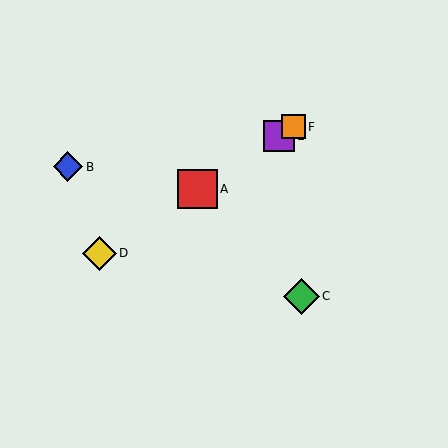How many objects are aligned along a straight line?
4 objects (A, D, E, F) are aligned along a straight line.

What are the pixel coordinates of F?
Object F is at (293, 127).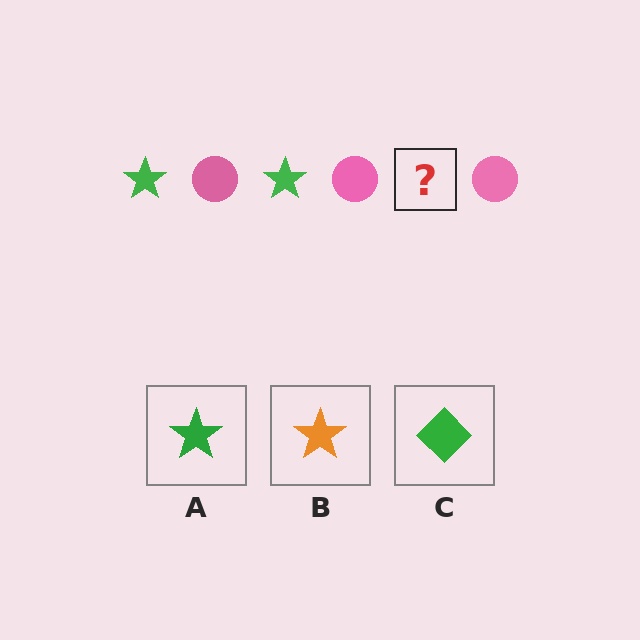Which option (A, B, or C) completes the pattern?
A.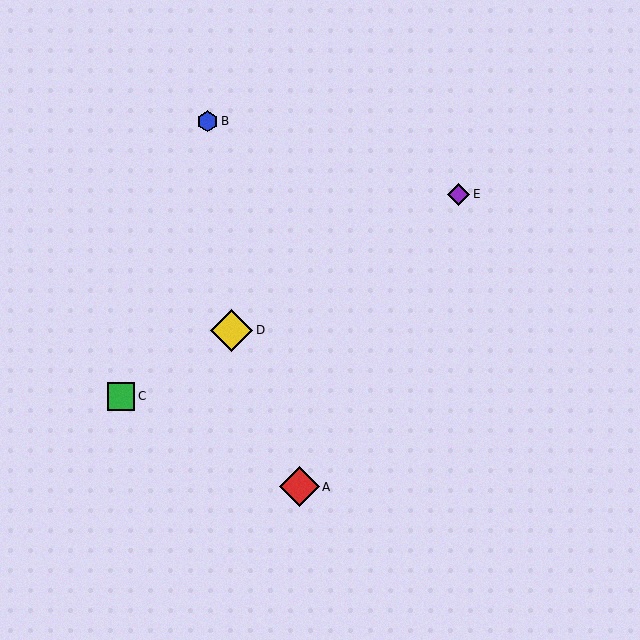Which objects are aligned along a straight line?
Objects C, D, E are aligned along a straight line.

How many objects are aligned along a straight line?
3 objects (C, D, E) are aligned along a straight line.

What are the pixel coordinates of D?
Object D is at (231, 330).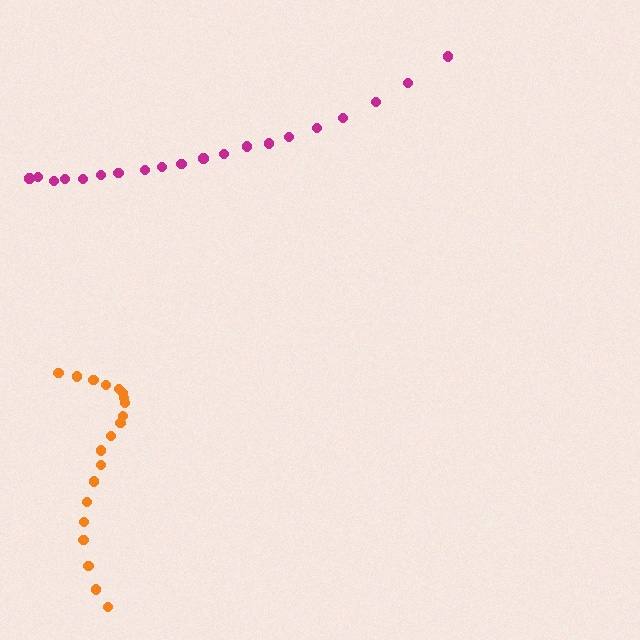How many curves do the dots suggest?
There are 2 distinct paths.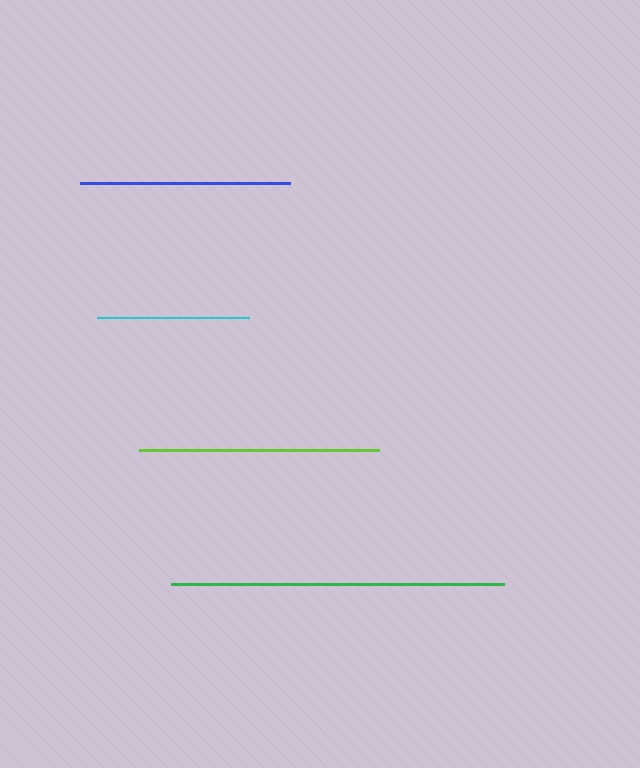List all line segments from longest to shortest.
From longest to shortest: green, lime, blue, cyan.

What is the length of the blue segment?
The blue segment is approximately 211 pixels long.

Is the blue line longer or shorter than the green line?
The green line is longer than the blue line.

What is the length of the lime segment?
The lime segment is approximately 240 pixels long.